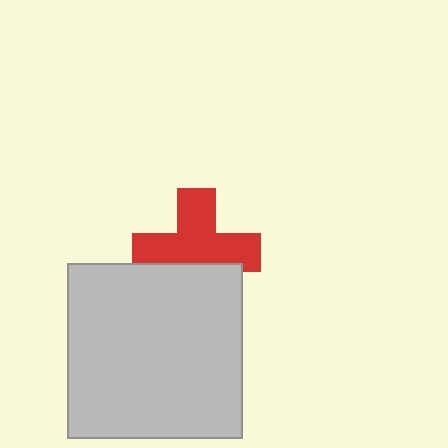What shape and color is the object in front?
The object in front is a light gray square.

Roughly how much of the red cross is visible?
Most of it is visible (roughly 69%).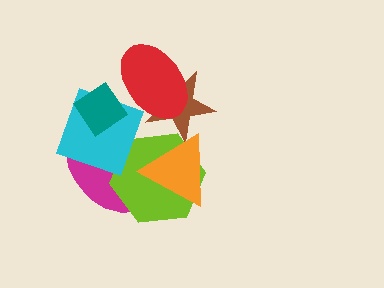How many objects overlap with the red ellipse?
3 objects overlap with the red ellipse.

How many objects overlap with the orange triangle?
3 objects overlap with the orange triangle.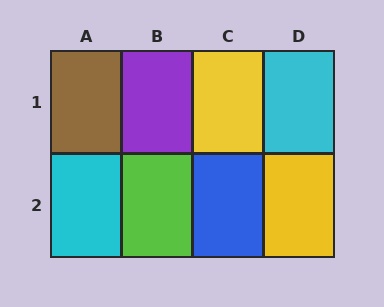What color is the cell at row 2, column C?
Blue.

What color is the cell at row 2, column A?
Cyan.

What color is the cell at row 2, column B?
Lime.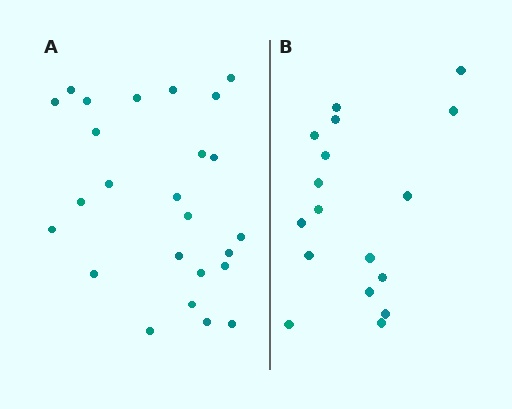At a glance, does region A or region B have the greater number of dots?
Region A (the left region) has more dots.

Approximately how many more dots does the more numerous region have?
Region A has roughly 8 or so more dots than region B.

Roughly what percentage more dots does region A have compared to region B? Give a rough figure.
About 45% more.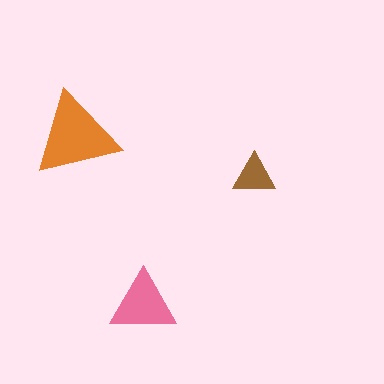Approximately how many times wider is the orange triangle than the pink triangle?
About 1.5 times wider.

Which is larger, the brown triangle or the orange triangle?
The orange one.